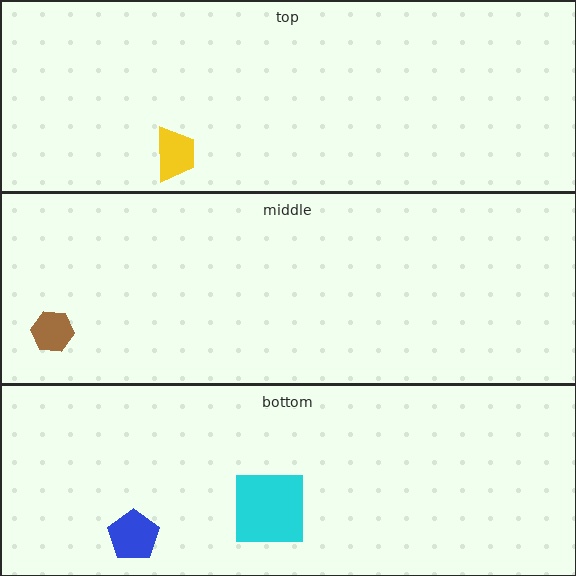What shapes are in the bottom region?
The blue pentagon, the cyan square.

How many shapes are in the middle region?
1.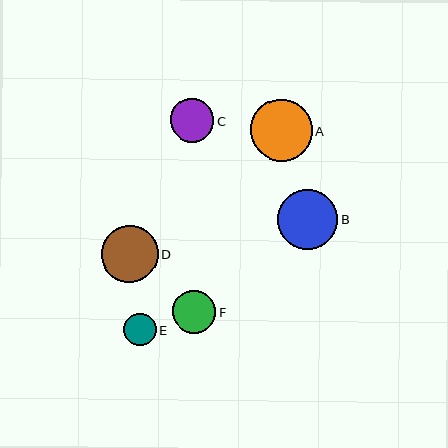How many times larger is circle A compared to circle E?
Circle A is approximately 1.9 times the size of circle E.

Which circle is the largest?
Circle A is the largest with a size of approximately 62 pixels.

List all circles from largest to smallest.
From largest to smallest: A, B, D, F, C, E.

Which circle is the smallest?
Circle E is the smallest with a size of approximately 33 pixels.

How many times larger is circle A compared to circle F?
Circle A is approximately 1.4 times the size of circle F.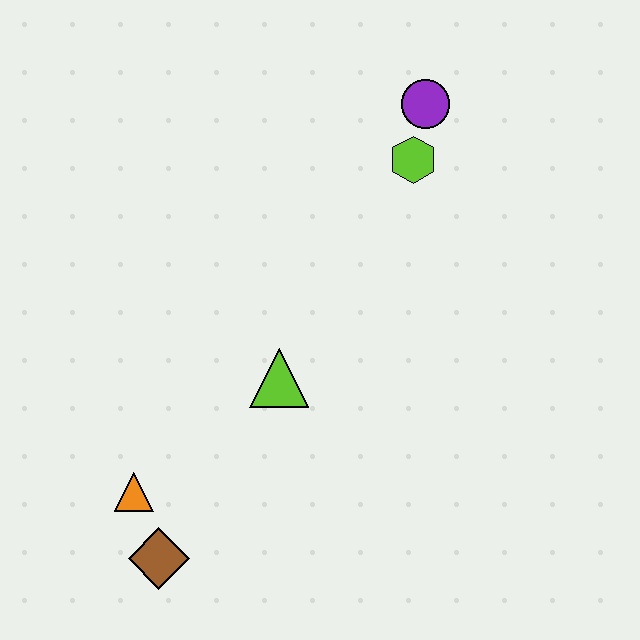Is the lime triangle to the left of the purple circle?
Yes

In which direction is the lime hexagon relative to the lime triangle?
The lime hexagon is above the lime triangle.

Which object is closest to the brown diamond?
The orange triangle is closest to the brown diamond.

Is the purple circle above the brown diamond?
Yes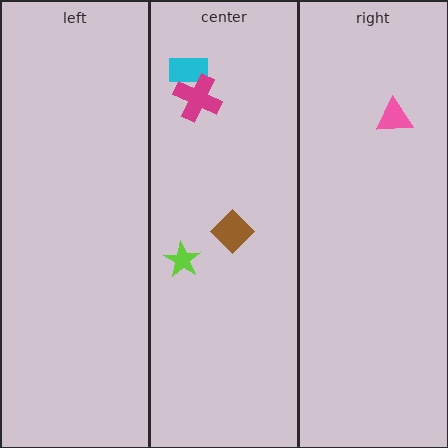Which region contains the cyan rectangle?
The center region.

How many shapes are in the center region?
4.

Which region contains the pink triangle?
The right region.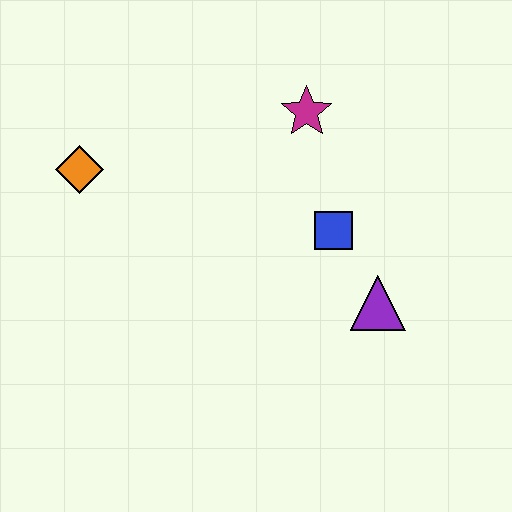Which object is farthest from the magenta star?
The orange diamond is farthest from the magenta star.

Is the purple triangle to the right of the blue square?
Yes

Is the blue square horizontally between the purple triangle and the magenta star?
Yes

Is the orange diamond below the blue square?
No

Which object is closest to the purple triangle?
The blue square is closest to the purple triangle.